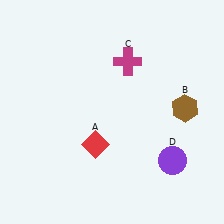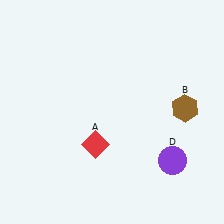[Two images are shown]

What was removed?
The magenta cross (C) was removed in Image 2.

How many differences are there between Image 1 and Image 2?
There is 1 difference between the two images.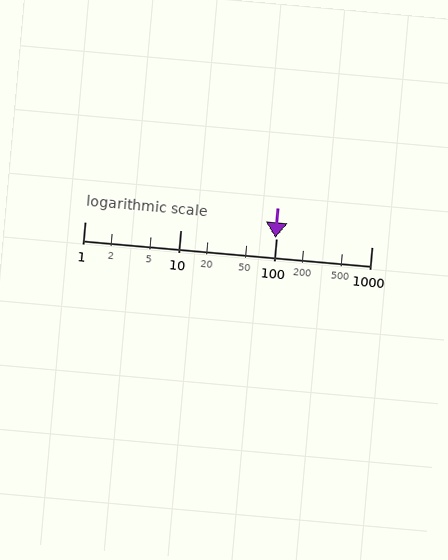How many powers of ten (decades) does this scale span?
The scale spans 3 decades, from 1 to 1000.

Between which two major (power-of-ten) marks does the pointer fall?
The pointer is between 10 and 100.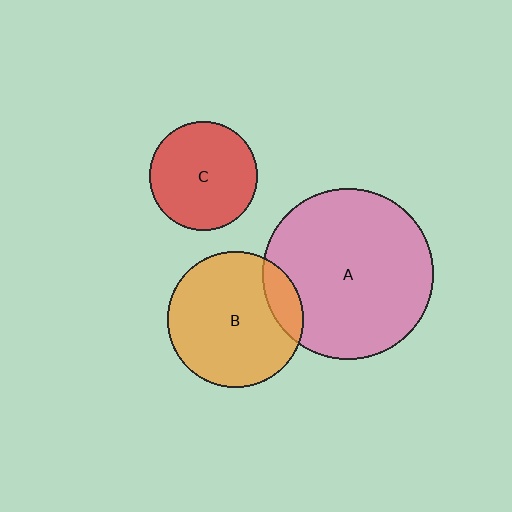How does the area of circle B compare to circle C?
Approximately 1.6 times.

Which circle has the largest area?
Circle A (pink).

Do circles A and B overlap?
Yes.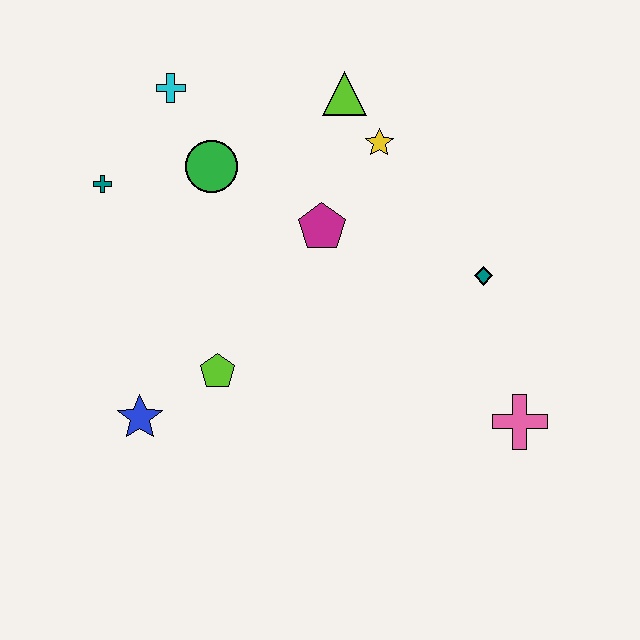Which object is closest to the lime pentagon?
The blue star is closest to the lime pentagon.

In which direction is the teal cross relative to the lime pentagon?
The teal cross is above the lime pentagon.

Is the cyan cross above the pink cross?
Yes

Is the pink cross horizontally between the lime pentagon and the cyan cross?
No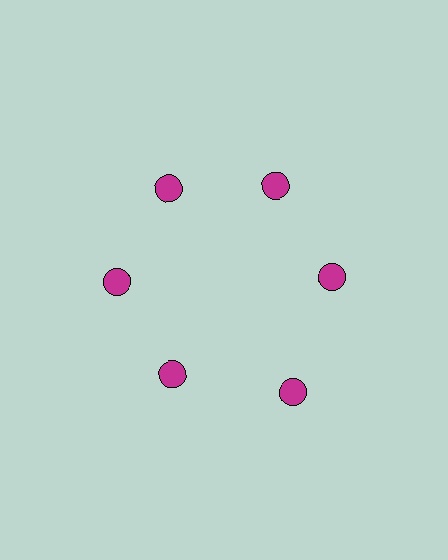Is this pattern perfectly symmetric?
No. The 6 magenta circles are arranged in a ring, but one element near the 5 o'clock position is pushed outward from the center, breaking the 6-fold rotational symmetry.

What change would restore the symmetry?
The symmetry would be restored by moving it inward, back onto the ring so that all 6 circles sit at equal angles and equal distance from the center.